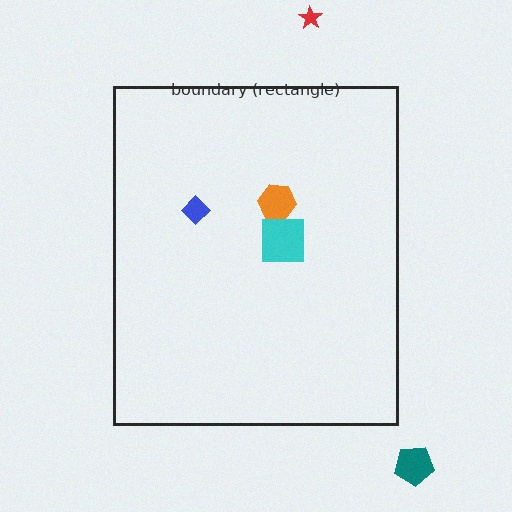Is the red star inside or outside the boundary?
Outside.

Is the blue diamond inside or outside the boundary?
Inside.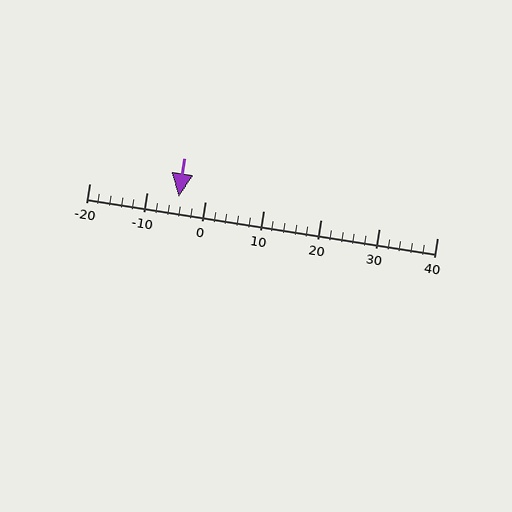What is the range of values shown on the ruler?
The ruler shows values from -20 to 40.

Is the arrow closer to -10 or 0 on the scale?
The arrow is closer to 0.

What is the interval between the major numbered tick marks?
The major tick marks are spaced 10 units apart.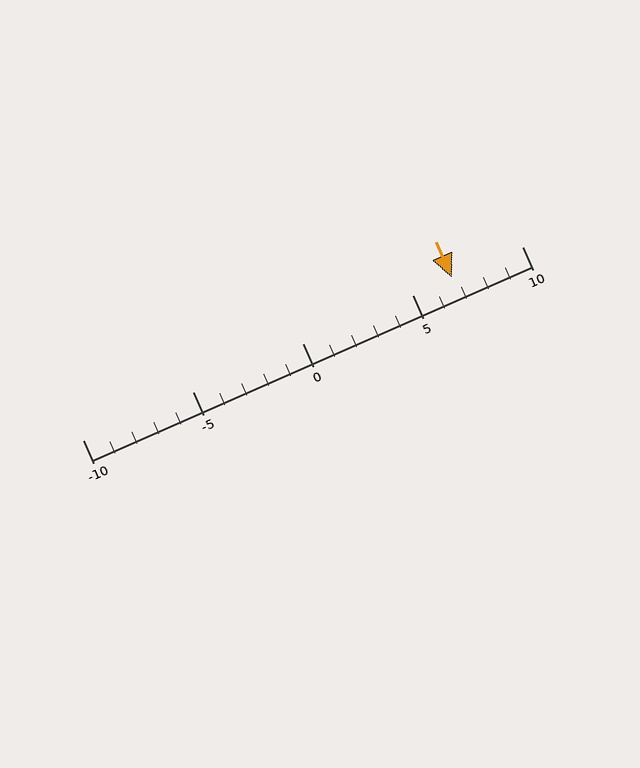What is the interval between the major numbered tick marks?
The major tick marks are spaced 5 units apart.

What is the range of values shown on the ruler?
The ruler shows values from -10 to 10.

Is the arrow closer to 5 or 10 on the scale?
The arrow is closer to 5.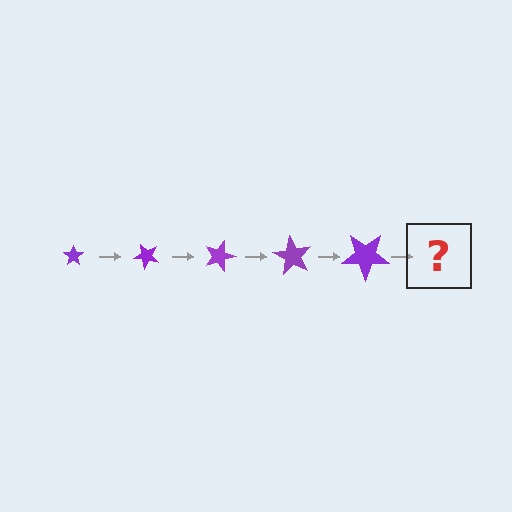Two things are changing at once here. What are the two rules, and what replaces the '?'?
The two rules are that the star grows larger each step and it rotates 45 degrees each step. The '?' should be a star, larger than the previous one and rotated 225 degrees from the start.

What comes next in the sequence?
The next element should be a star, larger than the previous one and rotated 225 degrees from the start.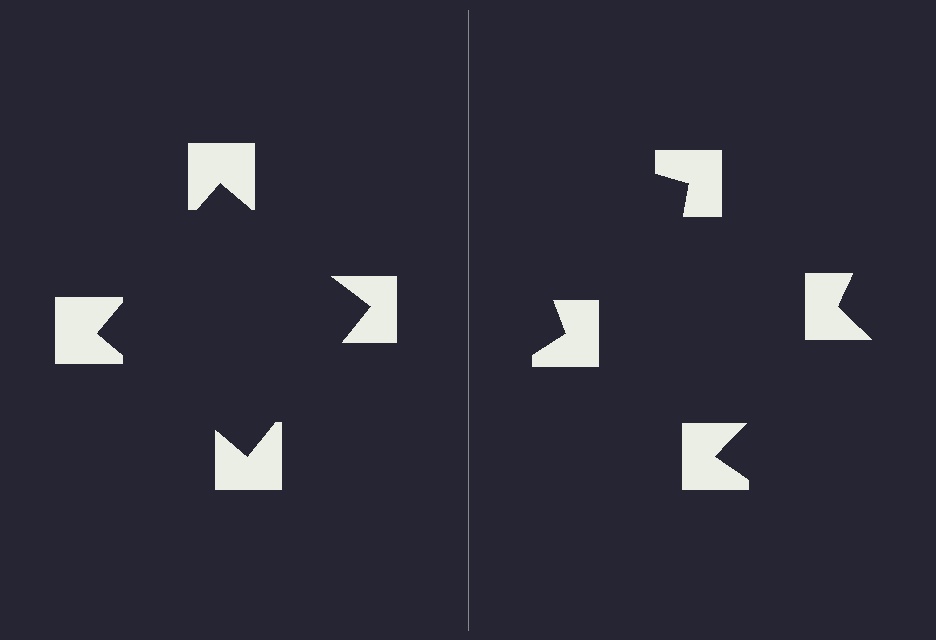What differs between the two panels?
The notched squares are positioned identically on both sides; only the wedge orientations differ. On the left they align to a square; on the right they are misaligned.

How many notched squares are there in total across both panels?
8 — 4 on each side.